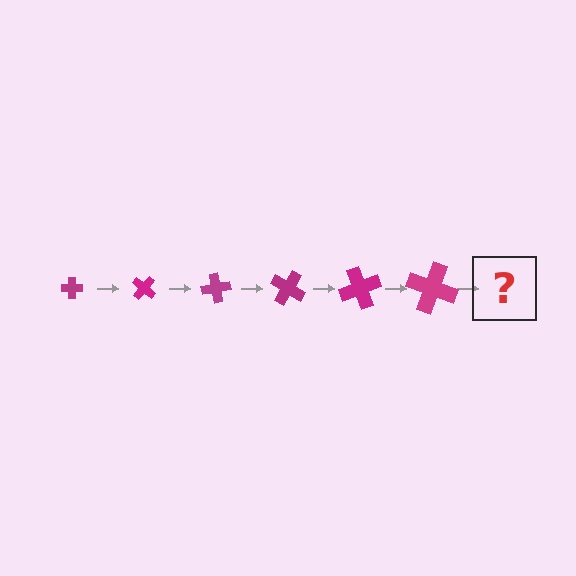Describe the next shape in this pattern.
It should be a cross, larger than the previous one and rotated 240 degrees from the start.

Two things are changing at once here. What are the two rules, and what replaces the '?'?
The two rules are that the cross grows larger each step and it rotates 40 degrees each step. The '?' should be a cross, larger than the previous one and rotated 240 degrees from the start.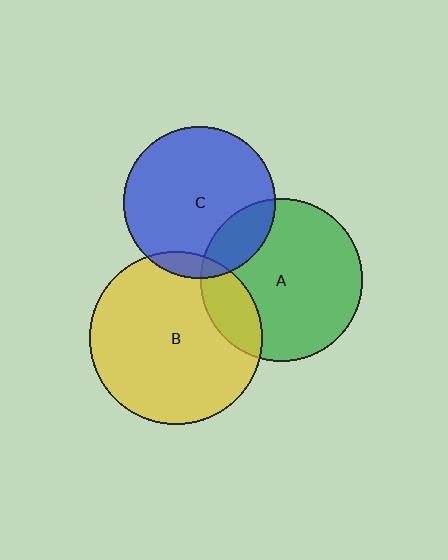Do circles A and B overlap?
Yes.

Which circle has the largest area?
Circle B (yellow).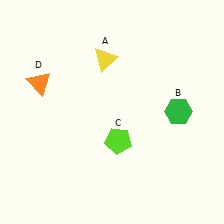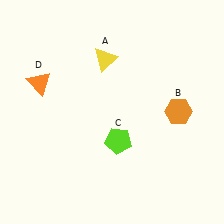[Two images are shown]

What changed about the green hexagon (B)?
In Image 1, B is green. In Image 2, it changed to orange.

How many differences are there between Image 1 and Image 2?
There is 1 difference between the two images.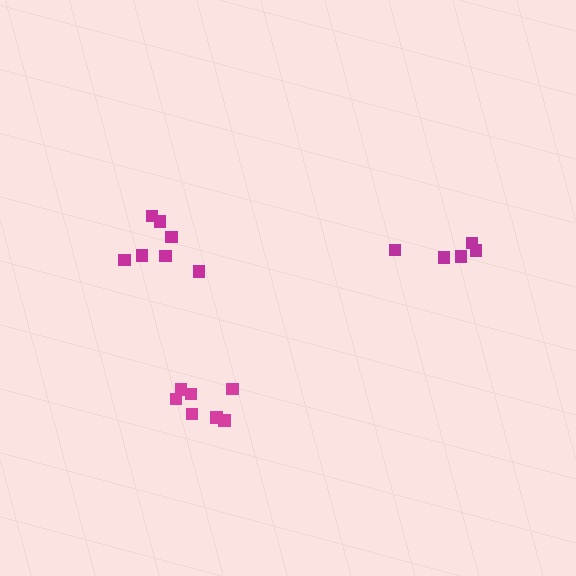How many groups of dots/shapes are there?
There are 3 groups.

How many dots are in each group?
Group 1: 5 dots, Group 2: 7 dots, Group 3: 7 dots (19 total).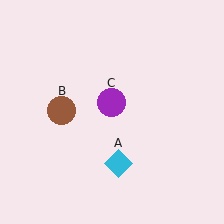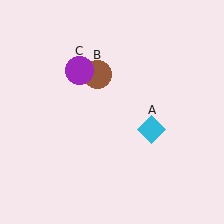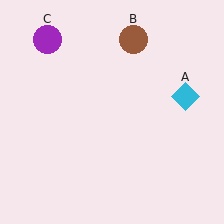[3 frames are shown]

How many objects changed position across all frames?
3 objects changed position: cyan diamond (object A), brown circle (object B), purple circle (object C).